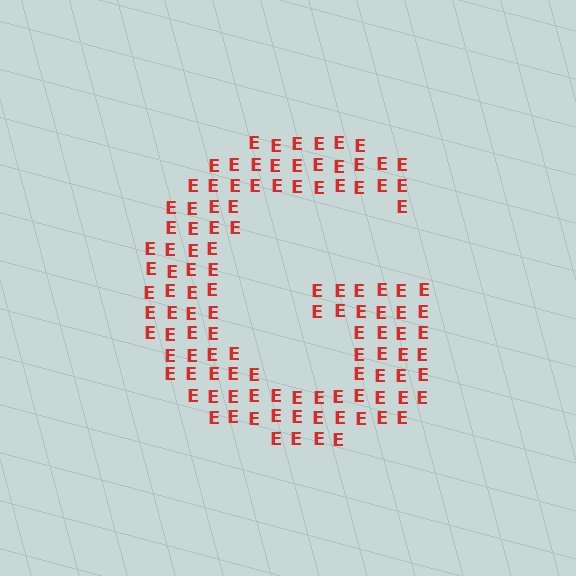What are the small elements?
The small elements are letter E's.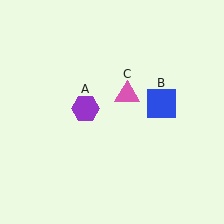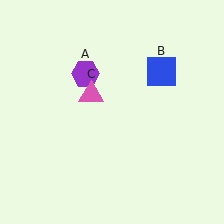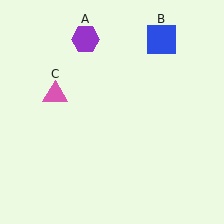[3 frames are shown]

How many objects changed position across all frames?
3 objects changed position: purple hexagon (object A), blue square (object B), pink triangle (object C).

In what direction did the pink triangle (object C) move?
The pink triangle (object C) moved left.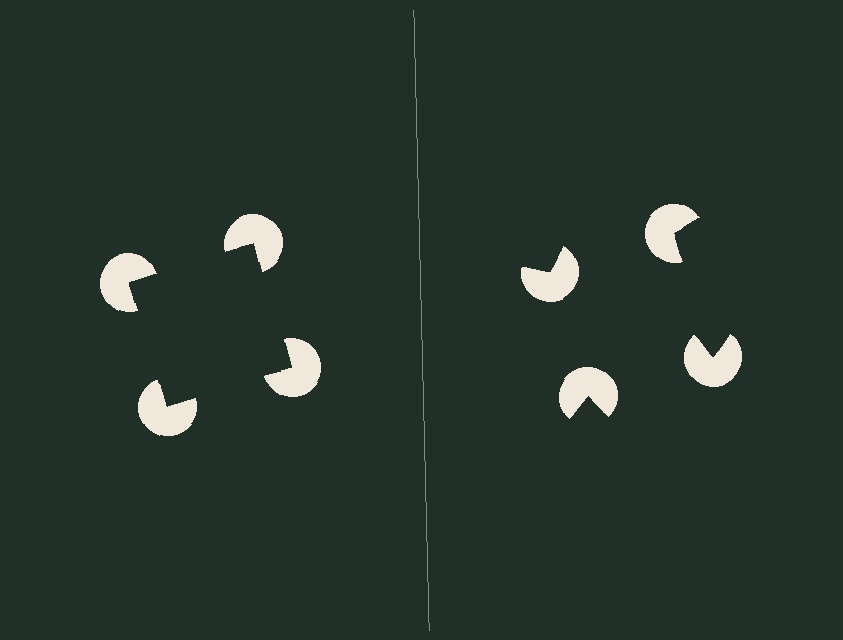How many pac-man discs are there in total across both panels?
8 — 4 on each side.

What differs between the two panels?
The pac-man discs are positioned identically on both sides; only the wedge orientations differ. On the left they align to a square; on the right they are misaligned.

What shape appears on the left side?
An illusory square.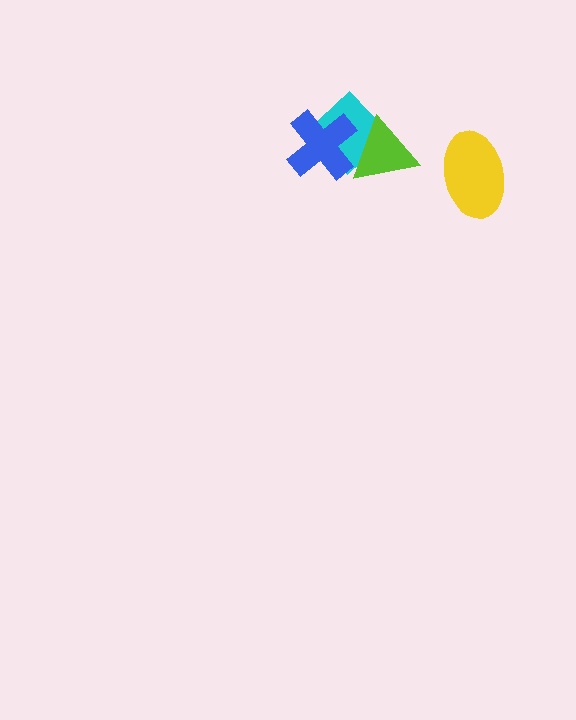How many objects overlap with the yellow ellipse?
0 objects overlap with the yellow ellipse.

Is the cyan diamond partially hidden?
Yes, it is partially covered by another shape.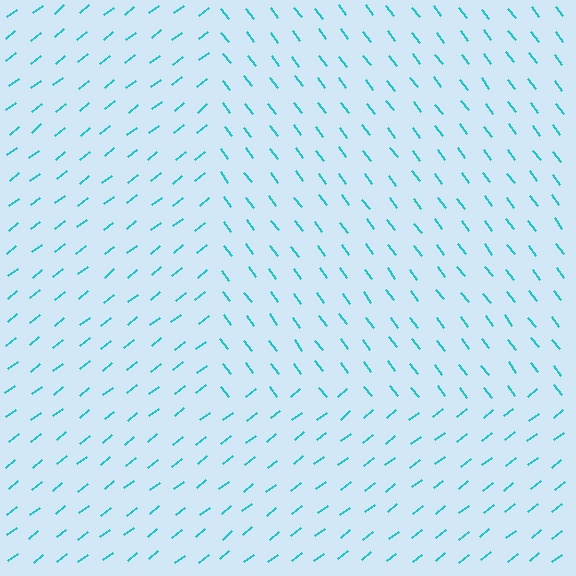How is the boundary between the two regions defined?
The boundary is defined purely by a change in line orientation (approximately 89 degrees difference). All lines are the same color and thickness.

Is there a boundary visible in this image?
Yes, there is a texture boundary formed by a change in line orientation.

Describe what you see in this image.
The image is filled with small cyan line segments. A rectangle region in the image has lines oriented differently from the surrounding lines, creating a visible texture boundary.